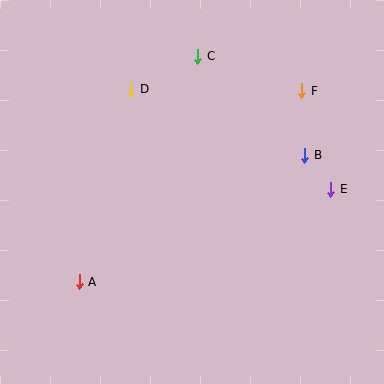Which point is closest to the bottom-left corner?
Point A is closest to the bottom-left corner.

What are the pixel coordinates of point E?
Point E is at (331, 189).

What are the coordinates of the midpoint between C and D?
The midpoint between C and D is at (164, 73).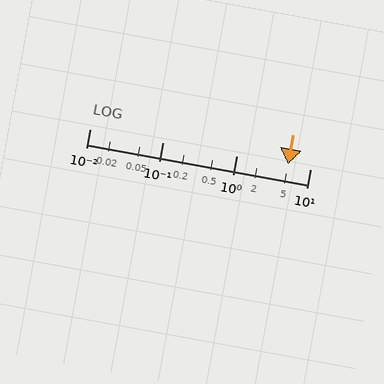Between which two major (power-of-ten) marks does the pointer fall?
The pointer is between 1 and 10.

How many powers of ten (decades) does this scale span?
The scale spans 3 decades, from 0.01 to 10.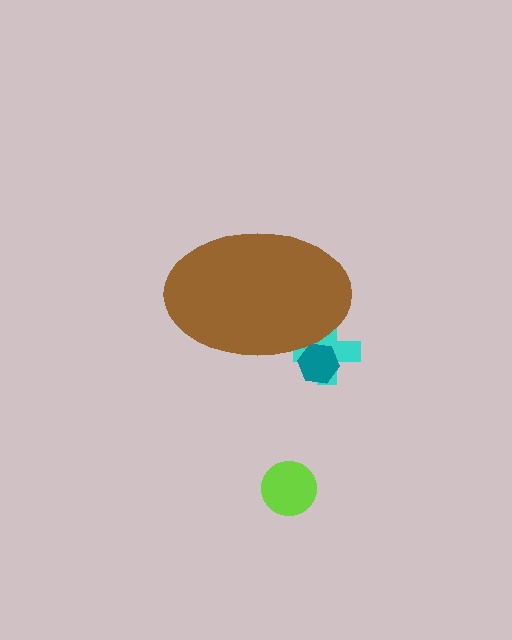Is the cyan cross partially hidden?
Yes, the cyan cross is partially hidden behind the brown ellipse.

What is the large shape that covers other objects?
A brown ellipse.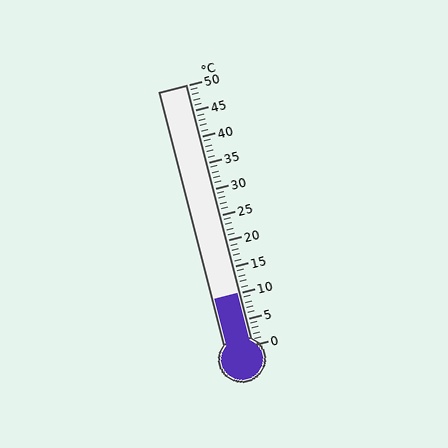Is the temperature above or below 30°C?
The temperature is below 30°C.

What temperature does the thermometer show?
The thermometer shows approximately 10°C.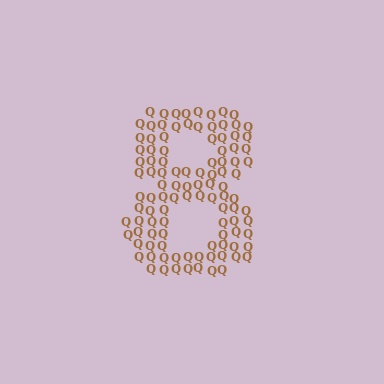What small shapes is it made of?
It is made of small letter Q's.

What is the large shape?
The large shape is the digit 8.